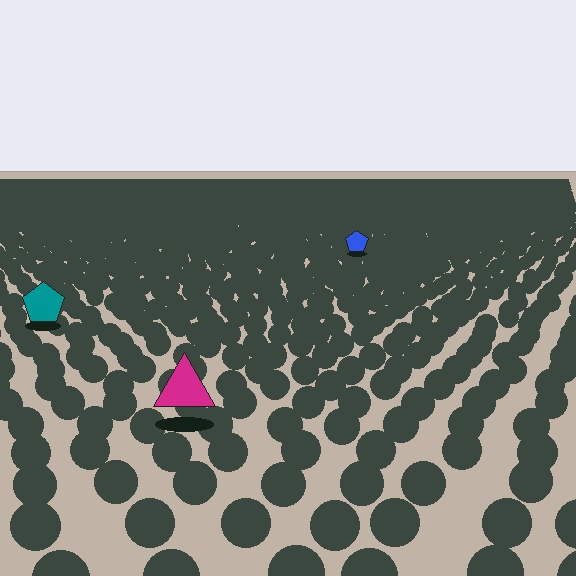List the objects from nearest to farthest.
From nearest to farthest: the magenta triangle, the teal pentagon, the blue pentagon.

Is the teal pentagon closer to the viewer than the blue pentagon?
Yes. The teal pentagon is closer — you can tell from the texture gradient: the ground texture is coarser near it.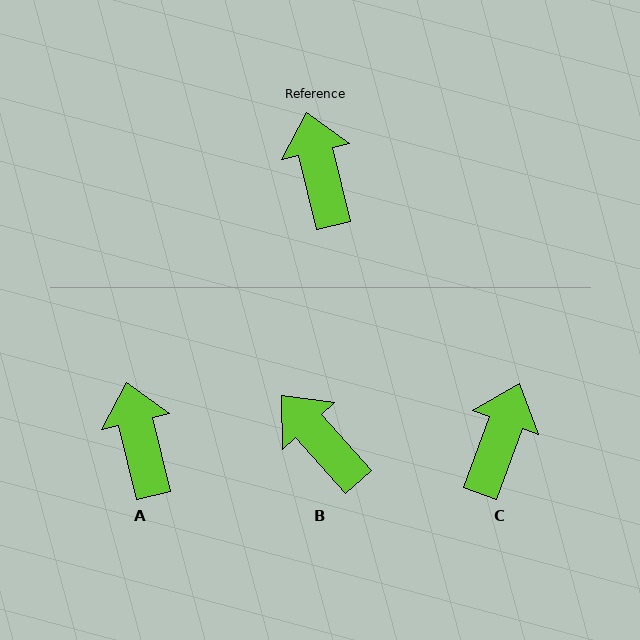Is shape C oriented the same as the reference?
No, it is off by about 33 degrees.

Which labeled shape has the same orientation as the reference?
A.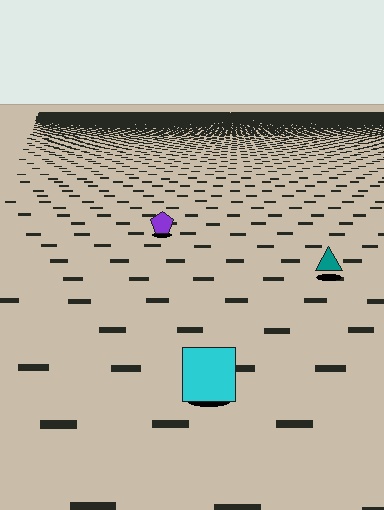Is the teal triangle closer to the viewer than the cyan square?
No. The cyan square is closer — you can tell from the texture gradient: the ground texture is coarser near it.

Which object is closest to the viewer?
The cyan square is closest. The texture marks near it are larger and more spread out.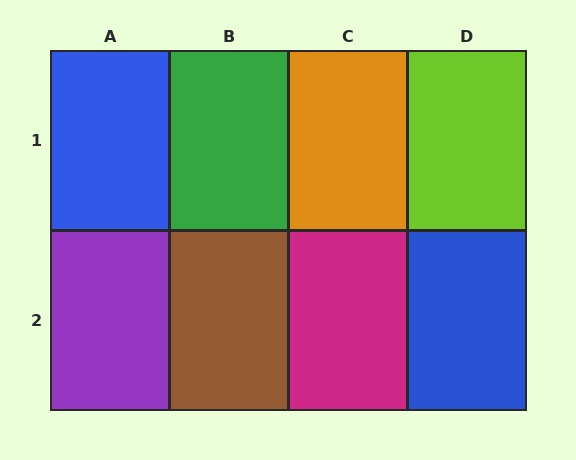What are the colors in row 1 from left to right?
Blue, green, orange, lime.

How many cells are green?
1 cell is green.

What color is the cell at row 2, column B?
Brown.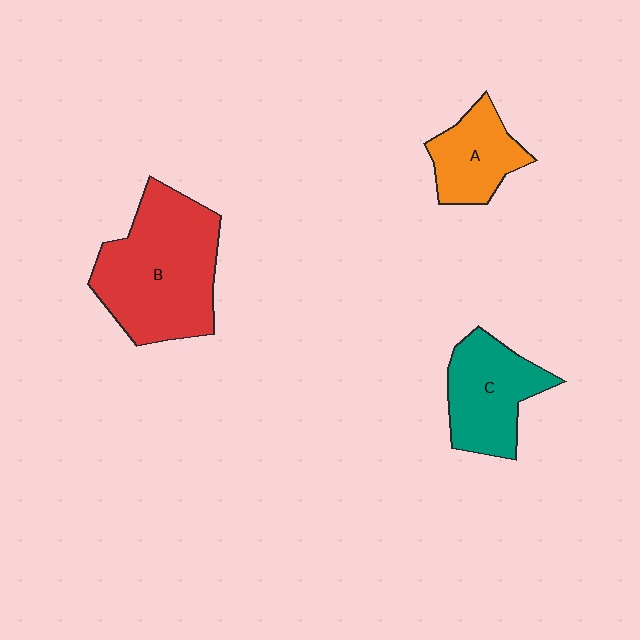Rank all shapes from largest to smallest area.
From largest to smallest: B (red), C (teal), A (orange).